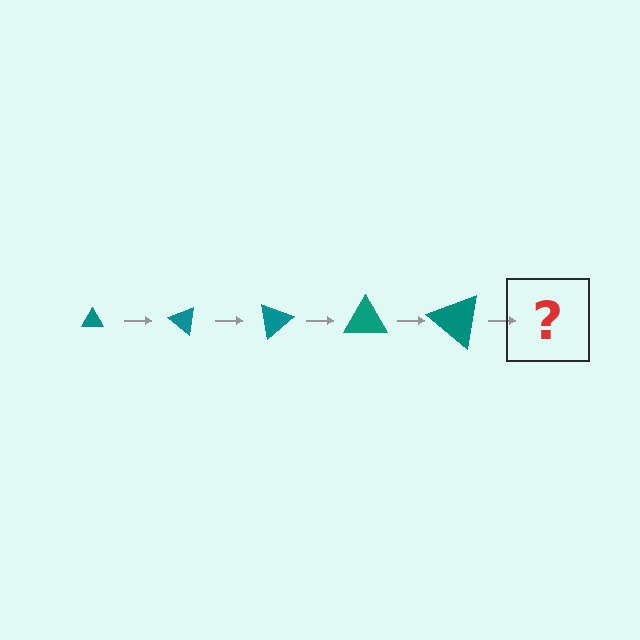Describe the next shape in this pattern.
It should be a triangle, larger than the previous one and rotated 200 degrees from the start.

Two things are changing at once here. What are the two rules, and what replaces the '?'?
The two rules are that the triangle grows larger each step and it rotates 40 degrees each step. The '?' should be a triangle, larger than the previous one and rotated 200 degrees from the start.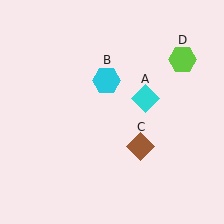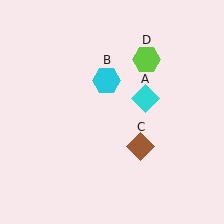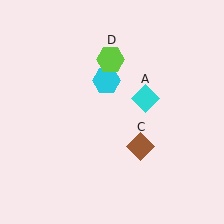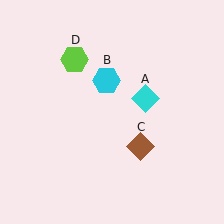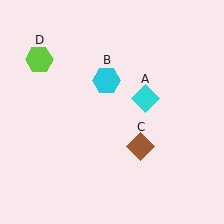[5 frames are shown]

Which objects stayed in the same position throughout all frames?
Cyan diamond (object A) and cyan hexagon (object B) and brown diamond (object C) remained stationary.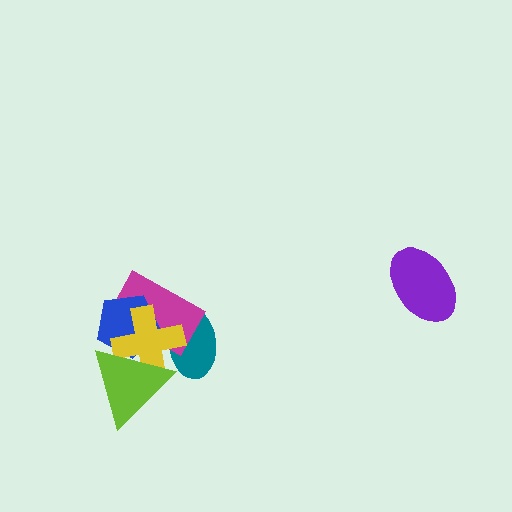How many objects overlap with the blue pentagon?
3 objects overlap with the blue pentagon.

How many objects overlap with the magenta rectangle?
4 objects overlap with the magenta rectangle.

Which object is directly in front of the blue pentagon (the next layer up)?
The yellow cross is directly in front of the blue pentagon.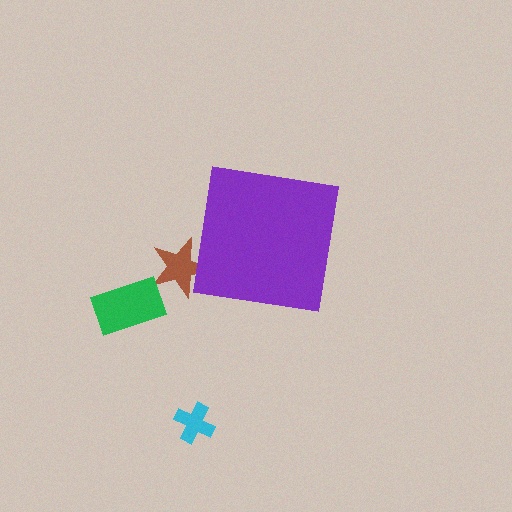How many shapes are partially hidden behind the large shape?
1 shape is partially hidden.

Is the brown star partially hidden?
Yes, the brown star is partially hidden behind the purple square.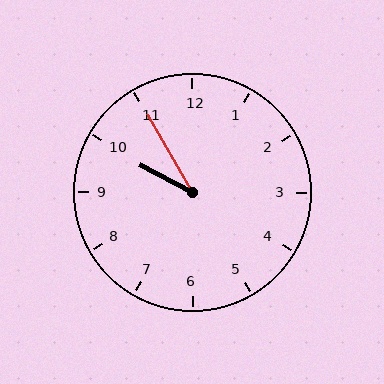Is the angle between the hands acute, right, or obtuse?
It is acute.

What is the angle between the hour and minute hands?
Approximately 32 degrees.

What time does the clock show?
9:55.